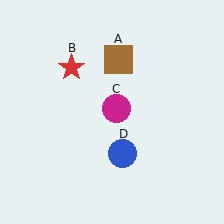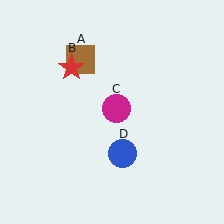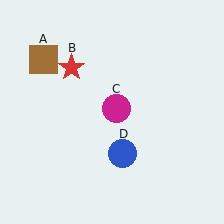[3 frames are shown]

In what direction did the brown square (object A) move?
The brown square (object A) moved left.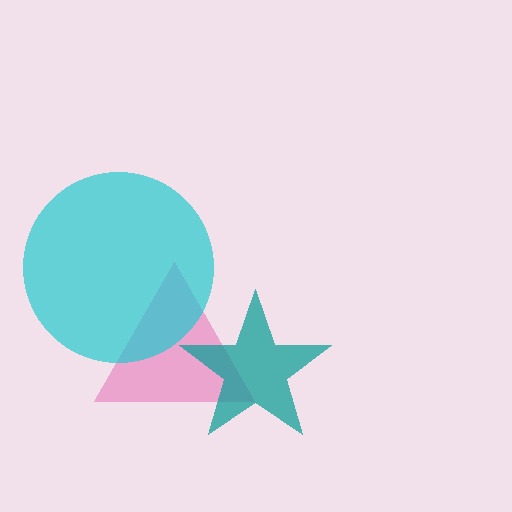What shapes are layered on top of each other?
The layered shapes are: a pink triangle, a cyan circle, a teal star.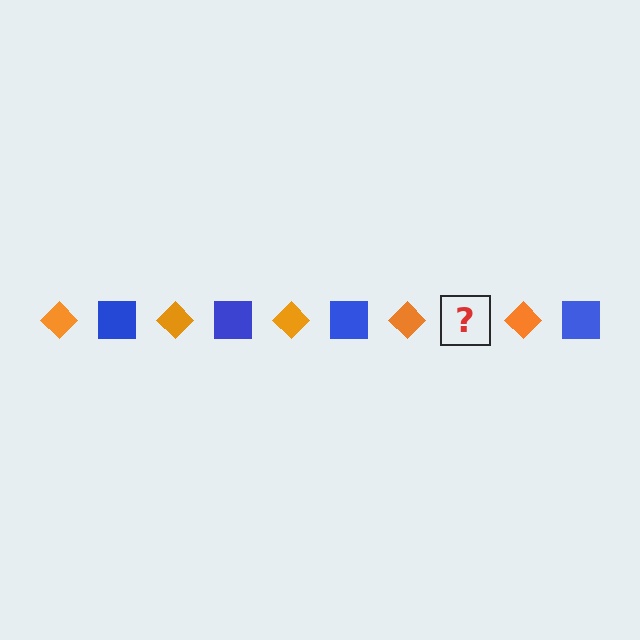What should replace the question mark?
The question mark should be replaced with a blue square.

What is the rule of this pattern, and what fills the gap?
The rule is that the pattern alternates between orange diamond and blue square. The gap should be filled with a blue square.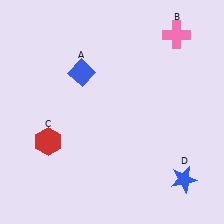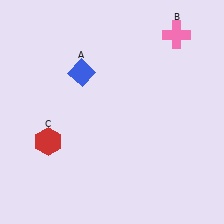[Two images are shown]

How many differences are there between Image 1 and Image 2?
There is 1 difference between the two images.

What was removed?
The blue star (D) was removed in Image 2.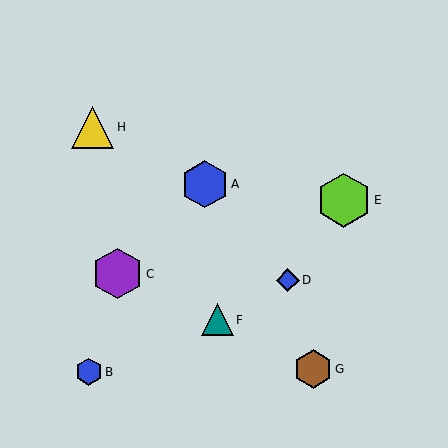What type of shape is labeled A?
Shape A is a blue hexagon.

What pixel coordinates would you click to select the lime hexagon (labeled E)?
Click at (344, 200) to select the lime hexagon E.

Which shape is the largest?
The lime hexagon (labeled E) is the largest.